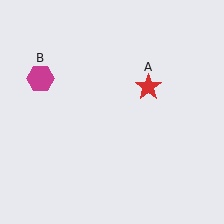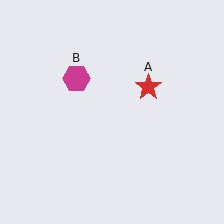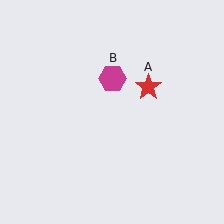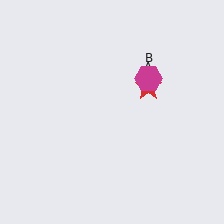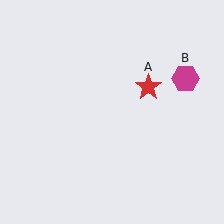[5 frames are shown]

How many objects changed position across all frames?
1 object changed position: magenta hexagon (object B).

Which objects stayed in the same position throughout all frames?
Red star (object A) remained stationary.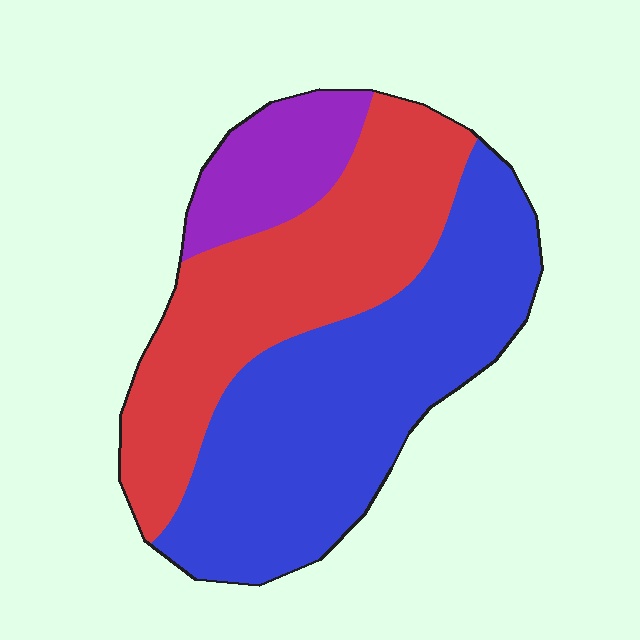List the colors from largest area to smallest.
From largest to smallest: blue, red, purple.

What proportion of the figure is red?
Red takes up about three eighths (3/8) of the figure.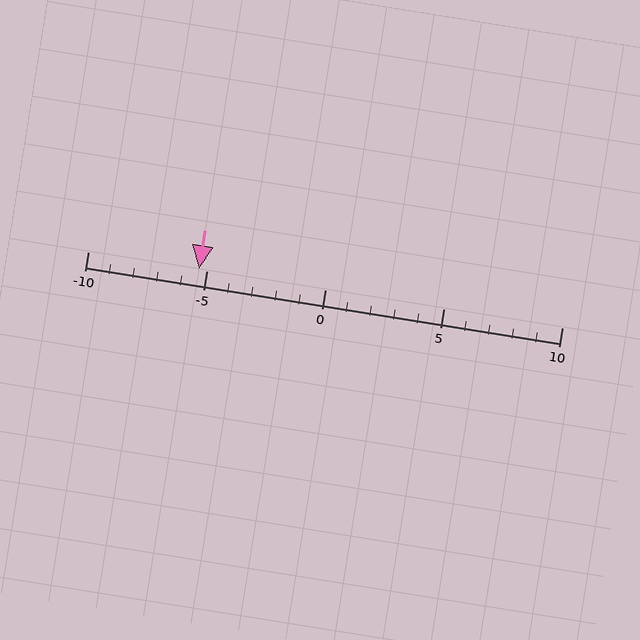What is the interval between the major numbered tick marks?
The major tick marks are spaced 5 units apart.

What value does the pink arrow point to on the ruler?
The pink arrow points to approximately -5.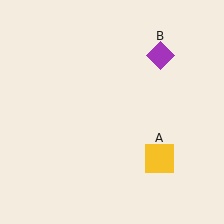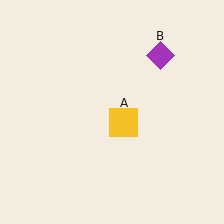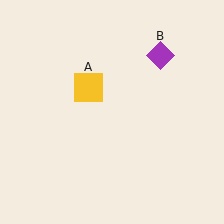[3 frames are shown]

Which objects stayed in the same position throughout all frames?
Purple diamond (object B) remained stationary.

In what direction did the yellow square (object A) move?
The yellow square (object A) moved up and to the left.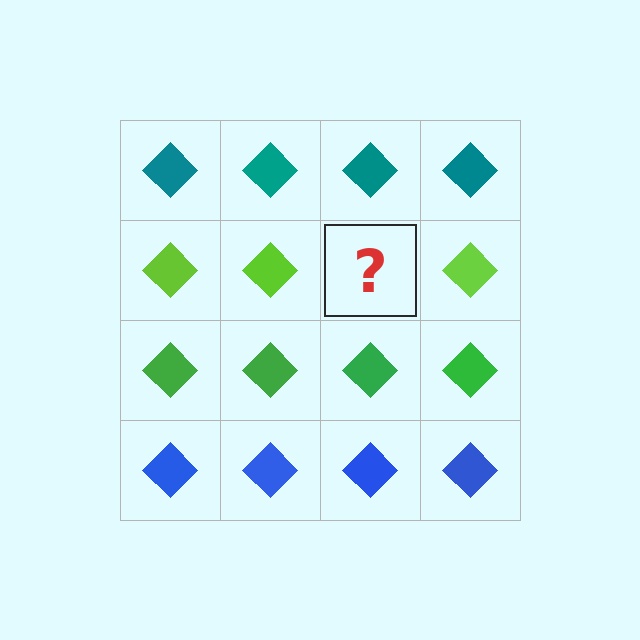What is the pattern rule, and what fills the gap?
The rule is that each row has a consistent color. The gap should be filled with a lime diamond.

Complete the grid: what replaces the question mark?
The question mark should be replaced with a lime diamond.